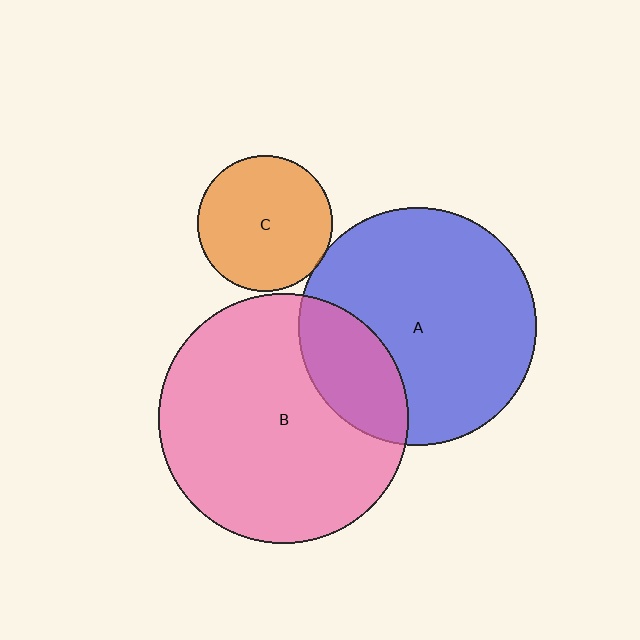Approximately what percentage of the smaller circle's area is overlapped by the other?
Approximately 5%.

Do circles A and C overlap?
Yes.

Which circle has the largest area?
Circle B (pink).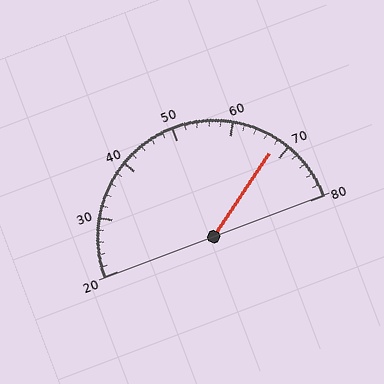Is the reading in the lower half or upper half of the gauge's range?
The reading is in the upper half of the range (20 to 80).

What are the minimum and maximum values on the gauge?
The gauge ranges from 20 to 80.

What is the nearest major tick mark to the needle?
The nearest major tick mark is 70.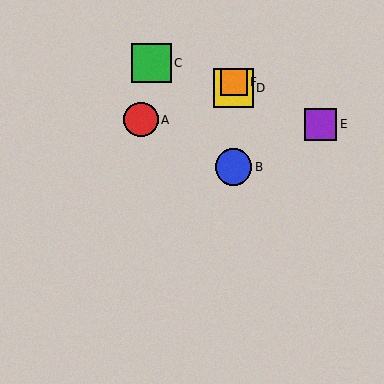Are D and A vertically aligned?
No, D is at x≈234 and A is at x≈141.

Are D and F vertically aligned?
Yes, both are at x≈234.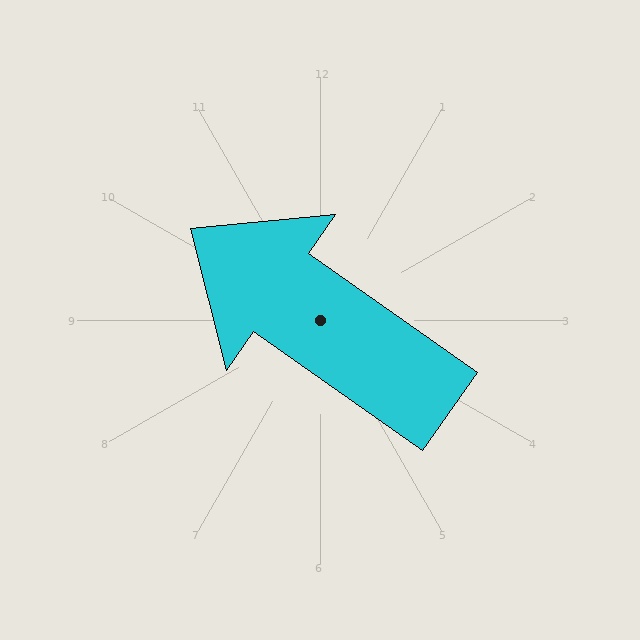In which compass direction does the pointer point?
Northwest.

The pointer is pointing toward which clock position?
Roughly 10 o'clock.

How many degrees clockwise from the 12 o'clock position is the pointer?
Approximately 305 degrees.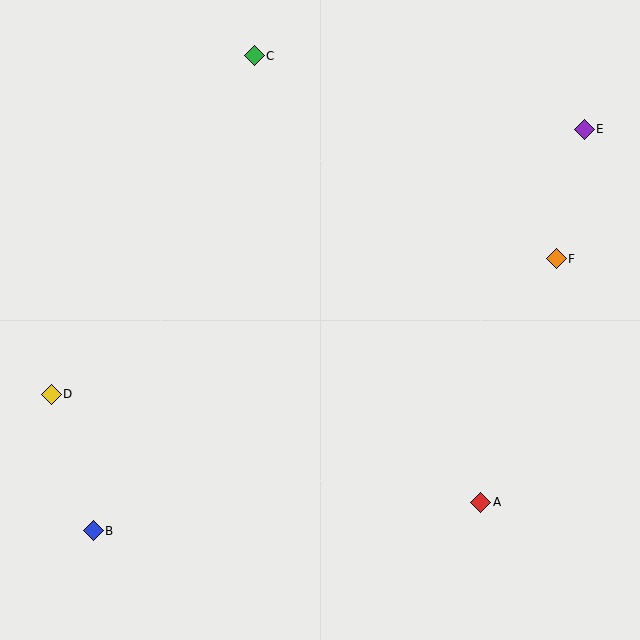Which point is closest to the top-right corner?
Point E is closest to the top-right corner.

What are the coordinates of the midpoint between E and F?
The midpoint between E and F is at (570, 194).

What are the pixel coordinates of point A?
Point A is at (481, 502).